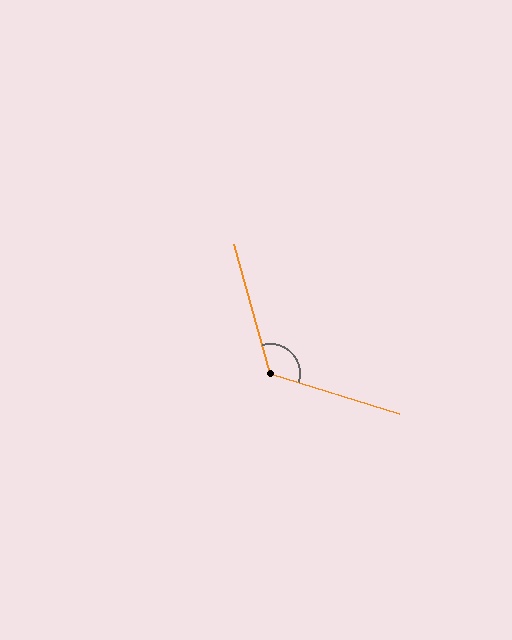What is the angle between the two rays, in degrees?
Approximately 123 degrees.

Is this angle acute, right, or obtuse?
It is obtuse.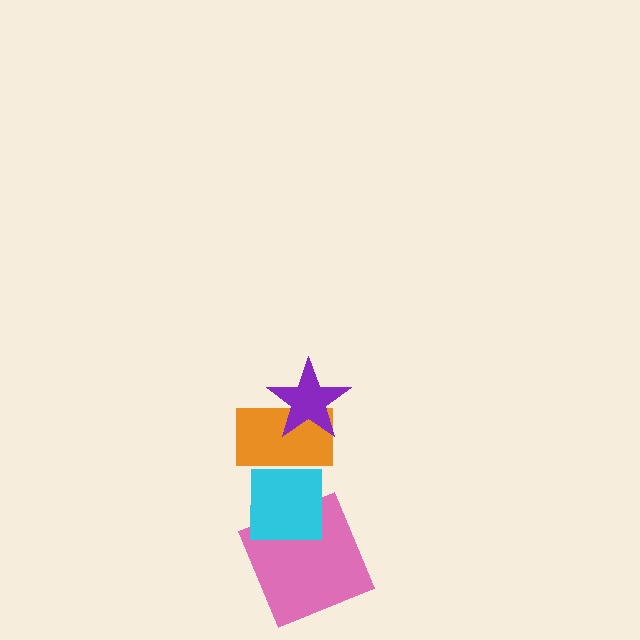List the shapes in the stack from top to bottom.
From top to bottom: the purple star, the orange rectangle, the cyan square, the pink square.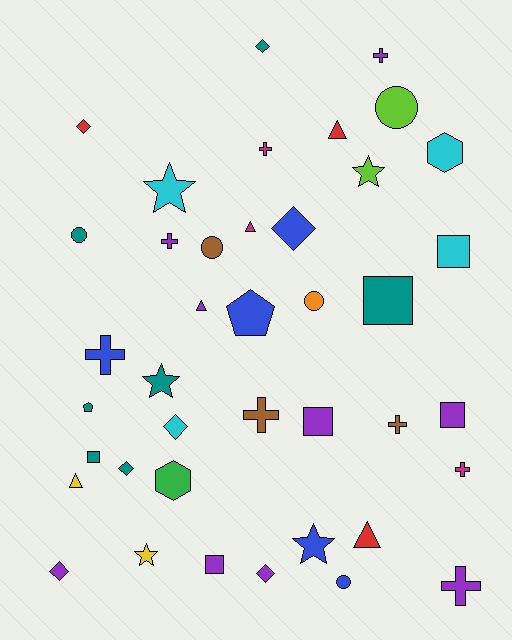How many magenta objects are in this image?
There are 3 magenta objects.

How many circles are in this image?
There are 5 circles.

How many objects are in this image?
There are 40 objects.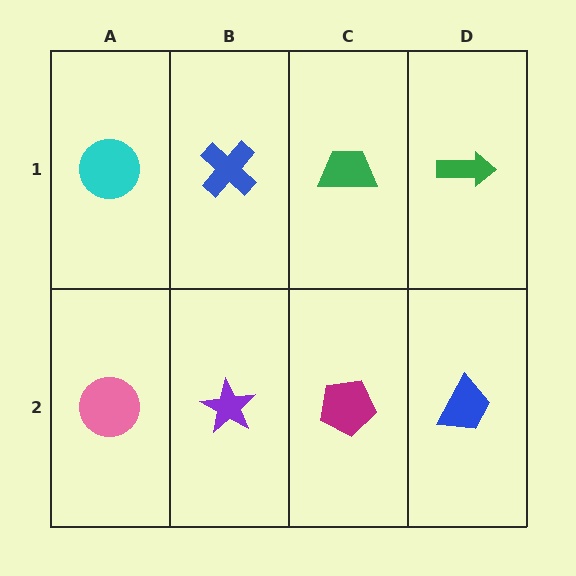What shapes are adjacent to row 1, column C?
A magenta pentagon (row 2, column C), a blue cross (row 1, column B), a green arrow (row 1, column D).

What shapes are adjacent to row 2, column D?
A green arrow (row 1, column D), a magenta pentagon (row 2, column C).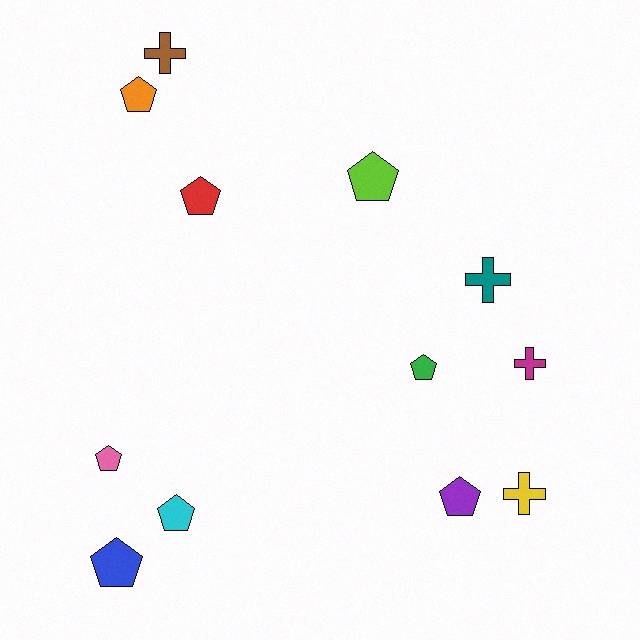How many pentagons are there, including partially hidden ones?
There are 8 pentagons.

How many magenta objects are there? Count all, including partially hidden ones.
There is 1 magenta object.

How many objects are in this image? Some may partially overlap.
There are 12 objects.